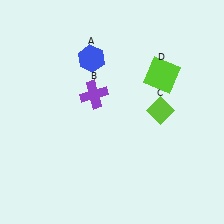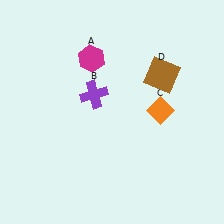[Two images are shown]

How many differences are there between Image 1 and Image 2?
There are 3 differences between the two images.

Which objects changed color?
A changed from blue to magenta. C changed from lime to orange. D changed from lime to brown.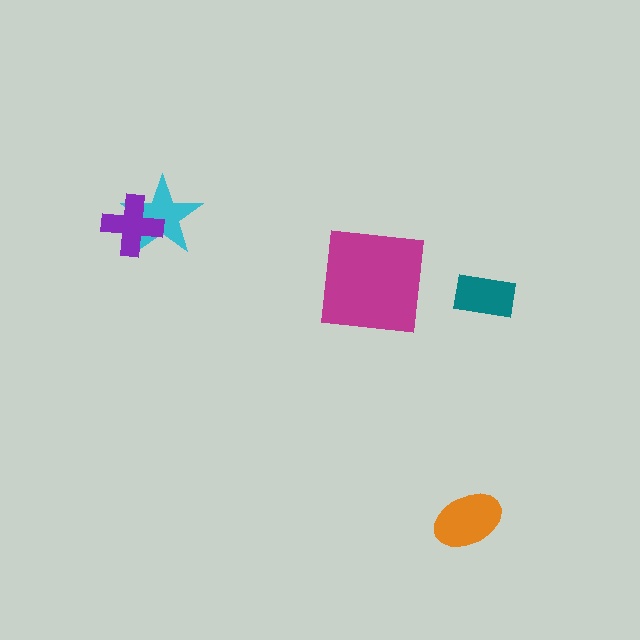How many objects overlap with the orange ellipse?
0 objects overlap with the orange ellipse.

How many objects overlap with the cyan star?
1 object overlaps with the cyan star.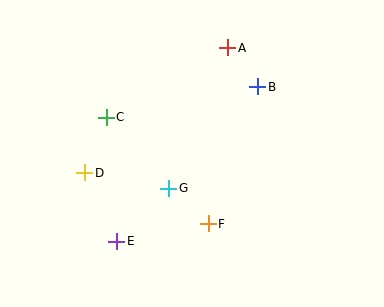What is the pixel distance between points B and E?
The distance between B and E is 209 pixels.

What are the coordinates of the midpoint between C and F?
The midpoint between C and F is at (157, 171).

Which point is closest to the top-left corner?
Point C is closest to the top-left corner.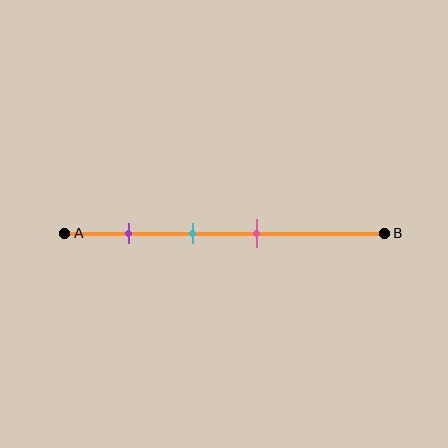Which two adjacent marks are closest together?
The cyan and pink marks are the closest adjacent pair.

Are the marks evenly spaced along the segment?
Yes, the marks are approximately evenly spaced.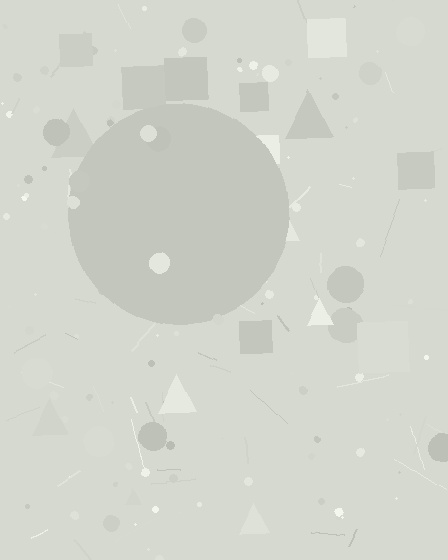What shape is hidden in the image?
A circle is hidden in the image.